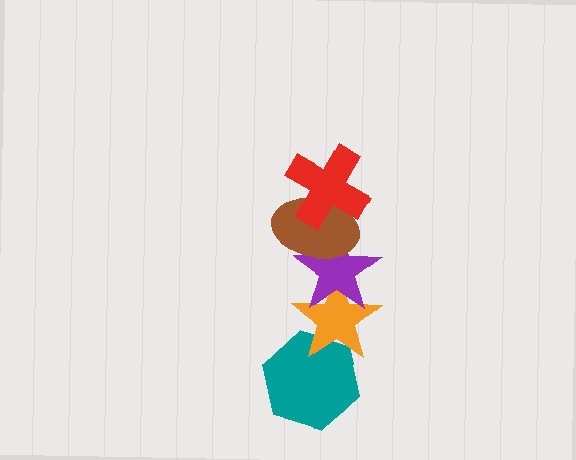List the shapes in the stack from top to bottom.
From top to bottom: the red cross, the brown ellipse, the purple star, the orange star, the teal hexagon.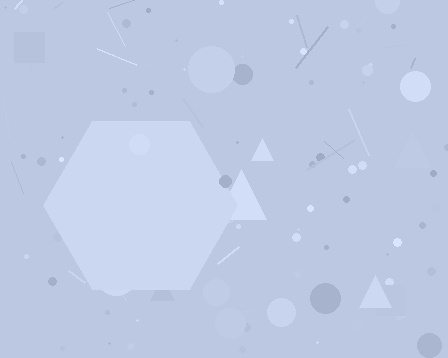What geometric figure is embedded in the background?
A hexagon is embedded in the background.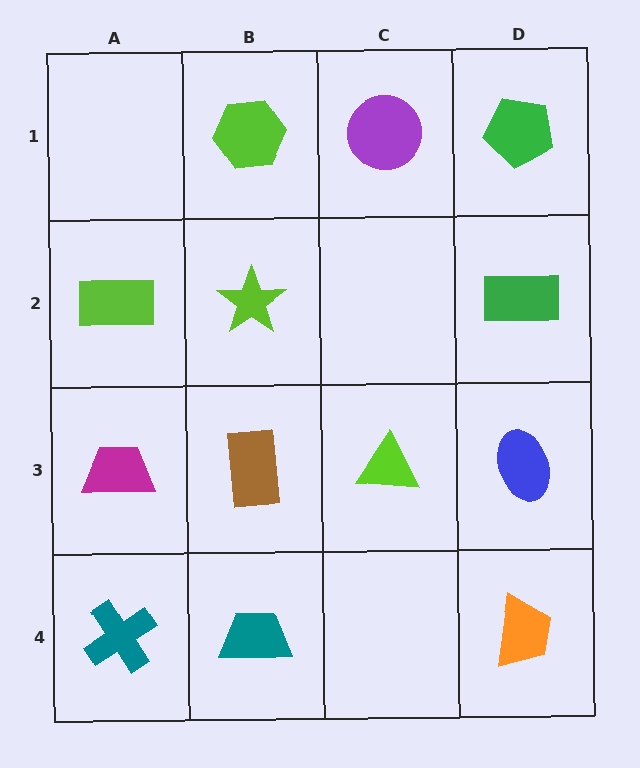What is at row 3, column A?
A magenta trapezoid.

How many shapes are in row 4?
3 shapes.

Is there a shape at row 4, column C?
No, that cell is empty.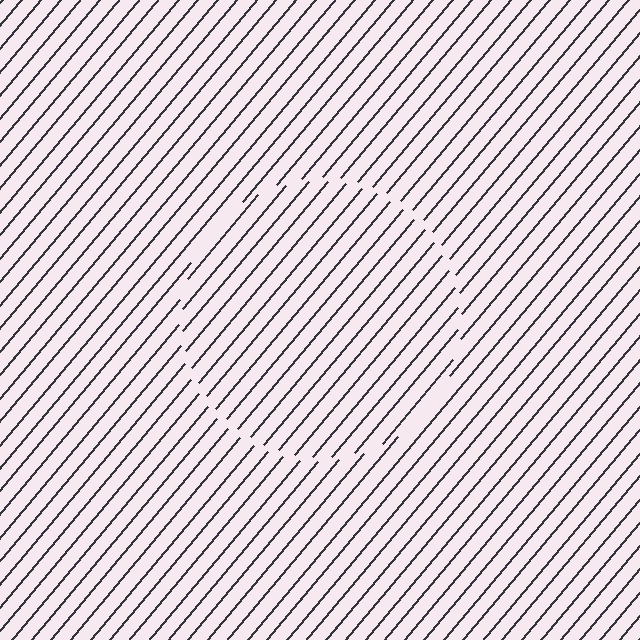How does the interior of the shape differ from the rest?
The interior of the shape contains the same grating, shifted by half a period — the contour is defined by the phase discontinuity where line-ends from the inner and outer gratings abut.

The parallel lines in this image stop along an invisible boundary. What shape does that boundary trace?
An illusory circle. The interior of the shape contains the same grating, shifted by half a period — the contour is defined by the phase discontinuity where line-ends from the inner and outer gratings abut.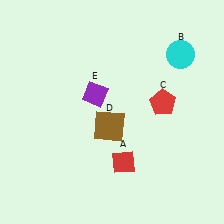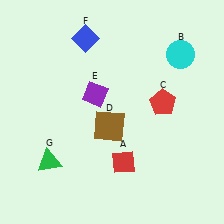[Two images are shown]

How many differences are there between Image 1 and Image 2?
There are 2 differences between the two images.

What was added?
A blue diamond (F), a green triangle (G) were added in Image 2.